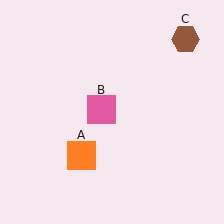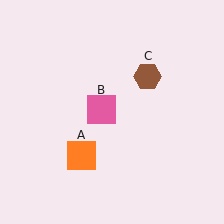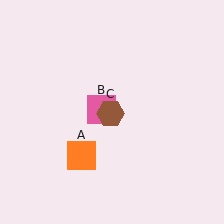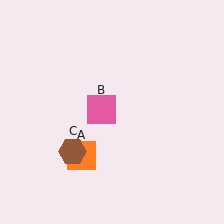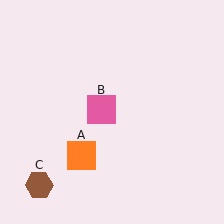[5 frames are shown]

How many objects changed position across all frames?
1 object changed position: brown hexagon (object C).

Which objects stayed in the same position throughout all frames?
Orange square (object A) and pink square (object B) remained stationary.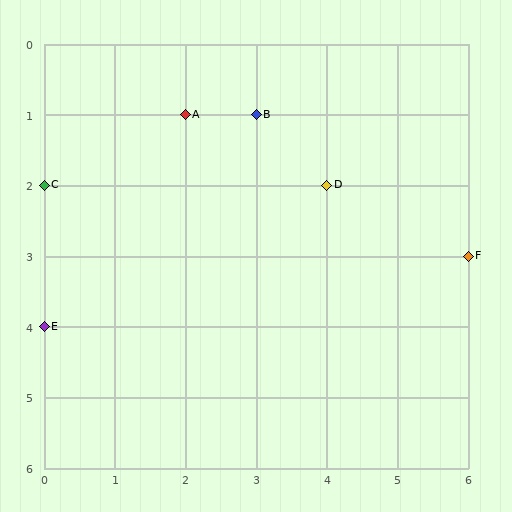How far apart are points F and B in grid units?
Points F and B are 3 columns and 2 rows apart (about 3.6 grid units diagonally).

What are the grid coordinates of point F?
Point F is at grid coordinates (6, 3).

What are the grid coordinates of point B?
Point B is at grid coordinates (3, 1).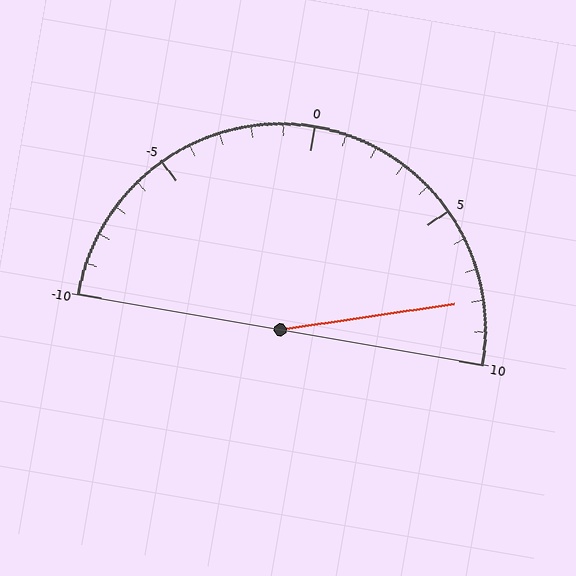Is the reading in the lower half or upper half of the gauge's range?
The reading is in the upper half of the range (-10 to 10).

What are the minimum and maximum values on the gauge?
The gauge ranges from -10 to 10.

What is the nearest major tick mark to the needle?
The nearest major tick mark is 10.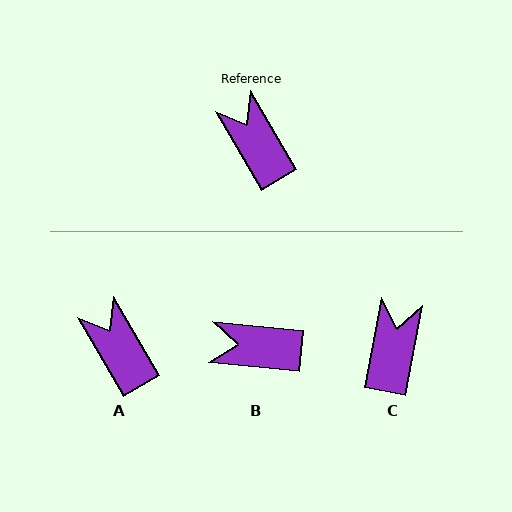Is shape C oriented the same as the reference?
No, it is off by about 41 degrees.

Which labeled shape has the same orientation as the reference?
A.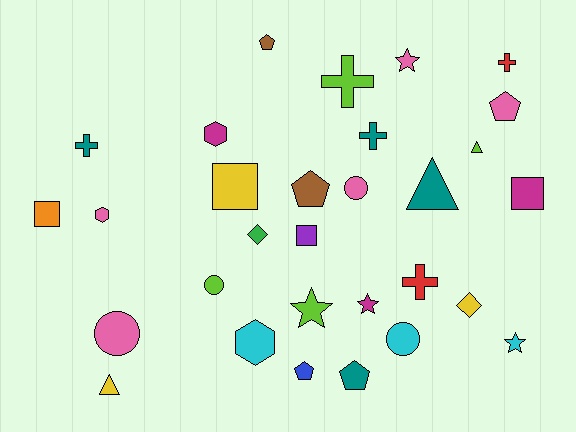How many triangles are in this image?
There are 3 triangles.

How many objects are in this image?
There are 30 objects.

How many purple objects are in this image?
There is 1 purple object.